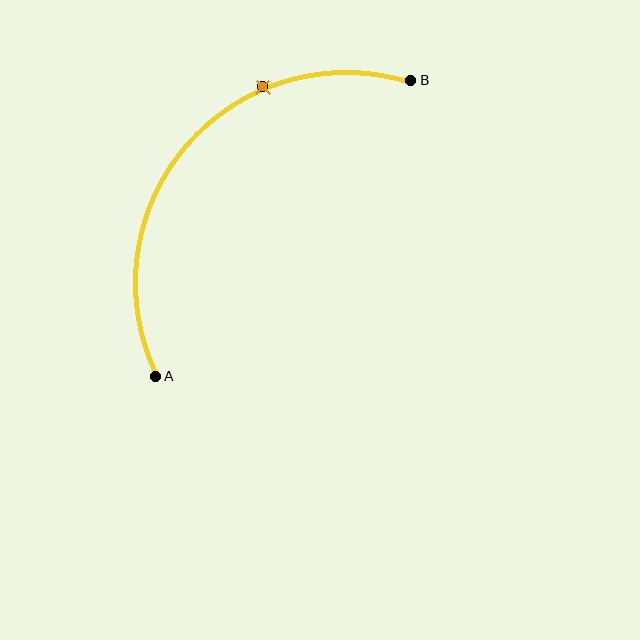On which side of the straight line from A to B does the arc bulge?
The arc bulges above and to the left of the straight line connecting A and B.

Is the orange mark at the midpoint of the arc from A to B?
No. The orange mark lies on the arc but is closer to endpoint B. The arc midpoint would be at the point on the curve equidistant along the arc from both A and B.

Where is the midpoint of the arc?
The arc midpoint is the point on the curve farthest from the straight line joining A and B. It sits above and to the left of that line.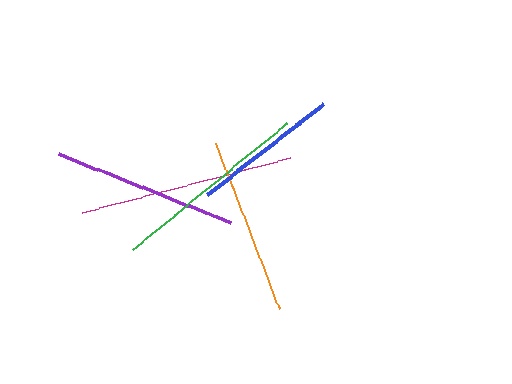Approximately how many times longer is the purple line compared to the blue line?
The purple line is approximately 1.2 times the length of the blue line.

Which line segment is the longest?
The magenta line is the longest at approximately 215 pixels.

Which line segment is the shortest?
The blue line is the shortest at approximately 148 pixels.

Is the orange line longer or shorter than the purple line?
The purple line is longer than the orange line.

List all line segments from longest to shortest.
From longest to shortest: magenta, green, purple, orange, blue.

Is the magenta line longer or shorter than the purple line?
The magenta line is longer than the purple line.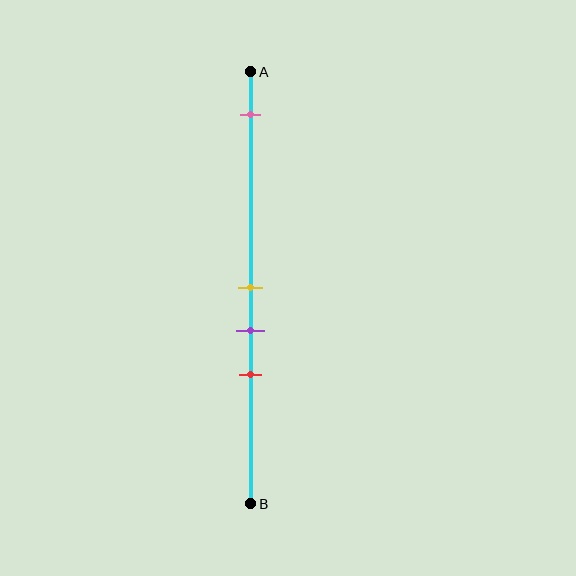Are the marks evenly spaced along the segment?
No, the marks are not evenly spaced.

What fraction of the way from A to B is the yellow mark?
The yellow mark is approximately 50% (0.5) of the way from A to B.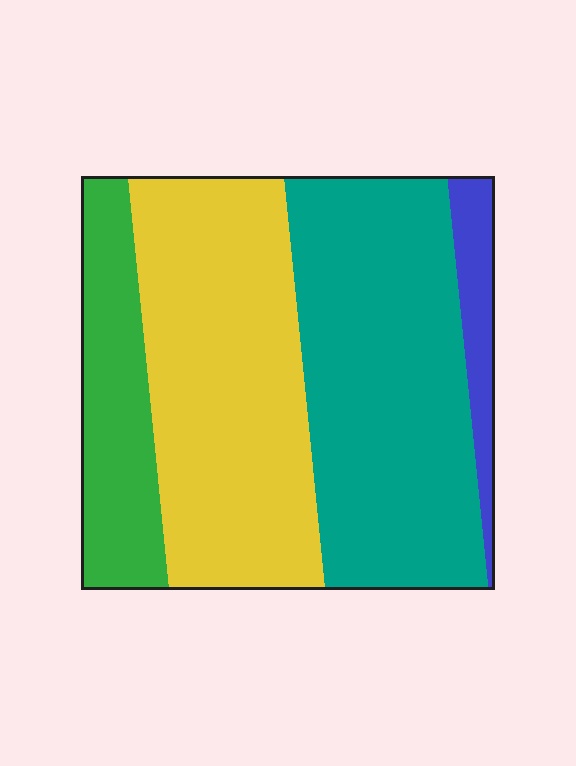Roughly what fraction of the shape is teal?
Teal takes up between a third and a half of the shape.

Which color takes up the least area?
Blue, at roughly 5%.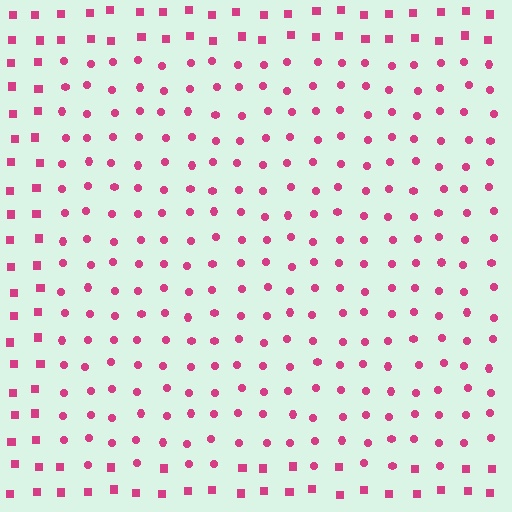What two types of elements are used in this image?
The image uses circles inside the rectangle region and squares outside it.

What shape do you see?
I see a rectangle.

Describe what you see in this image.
The image is filled with small magenta elements arranged in a uniform grid. A rectangle-shaped region contains circles, while the surrounding area contains squares. The boundary is defined purely by the change in element shape.